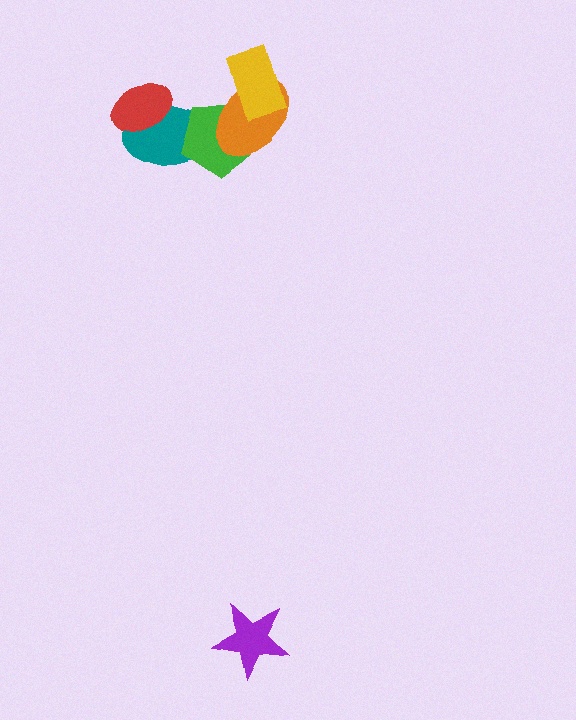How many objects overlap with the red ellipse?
1 object overlaps with the red ellipse.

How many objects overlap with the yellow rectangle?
1 object overlaps with the yellow rectangle.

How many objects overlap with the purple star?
0 objects overlap with the purple star.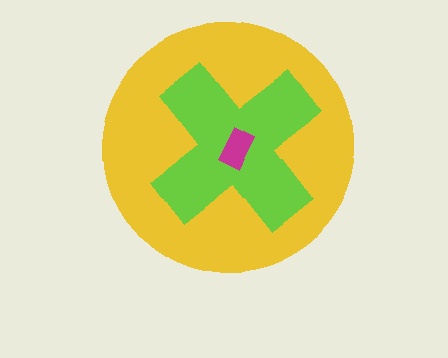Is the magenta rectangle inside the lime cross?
Yes.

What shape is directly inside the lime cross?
The magenta rectangle.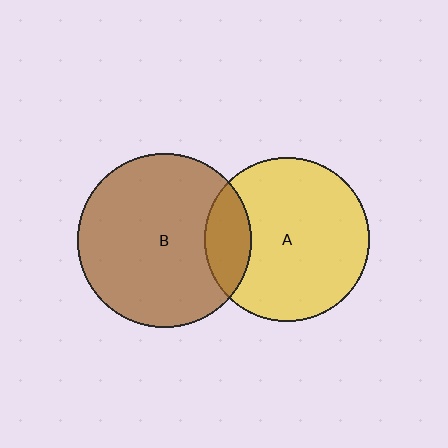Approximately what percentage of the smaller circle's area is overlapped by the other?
Approximately 20%.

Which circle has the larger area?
Circle B (brown).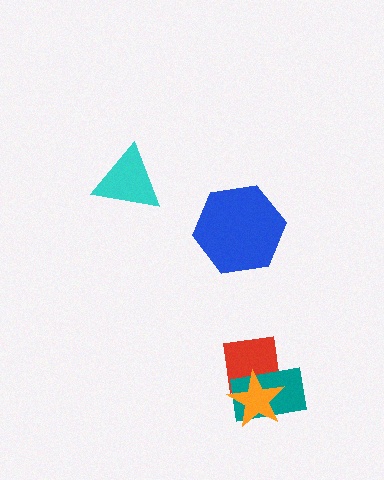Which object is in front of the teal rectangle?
The orange star is in front of the teal rectangle.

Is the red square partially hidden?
Yes, it is partially covered by another shape.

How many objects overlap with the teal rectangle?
2 objects overlap with the teal rectangle.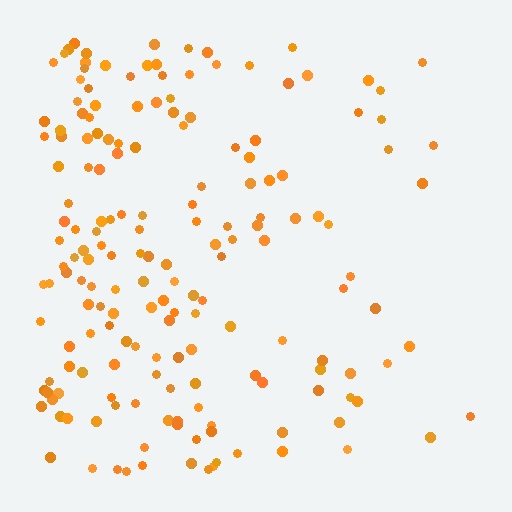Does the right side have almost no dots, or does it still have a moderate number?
Still a moderate number, just noticeably fewer than the left.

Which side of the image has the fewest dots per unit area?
The right.